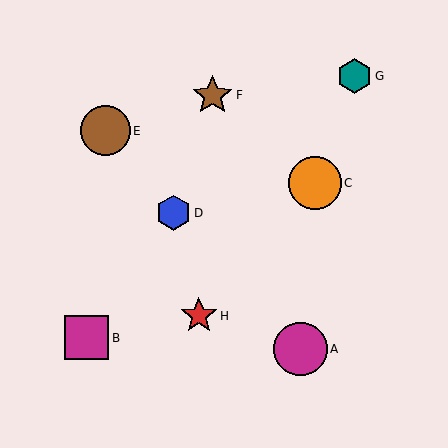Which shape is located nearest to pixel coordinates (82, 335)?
The magenta square (labeled B) at (86, 338) is nearest to that location.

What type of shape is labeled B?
Shape B is a magenta square.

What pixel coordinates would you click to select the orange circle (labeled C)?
Click at (315, 183) to select the orange circle C.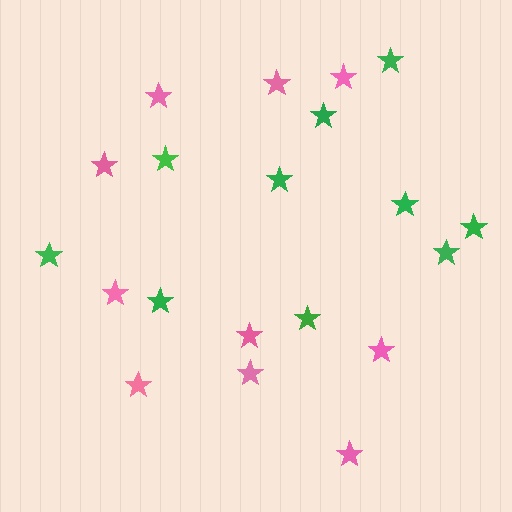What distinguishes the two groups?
There are 2 groups: one group of green stars (10) and one group of pink stars (10).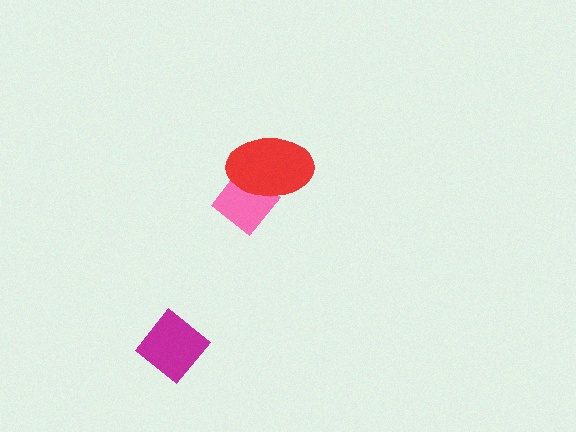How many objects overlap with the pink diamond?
1 object overlaps with the pink diamond.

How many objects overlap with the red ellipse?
1 object overlaps with the red ellipse.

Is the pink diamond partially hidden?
Yes, it is partially covered by another shape.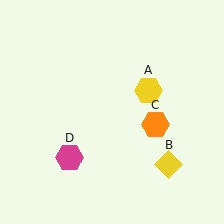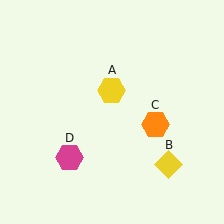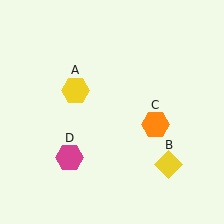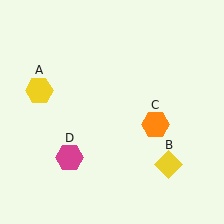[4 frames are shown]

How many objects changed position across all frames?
1 object changed position: yellow hexagon (object A).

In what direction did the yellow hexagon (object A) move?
The yellow hexagon (object A) moved left.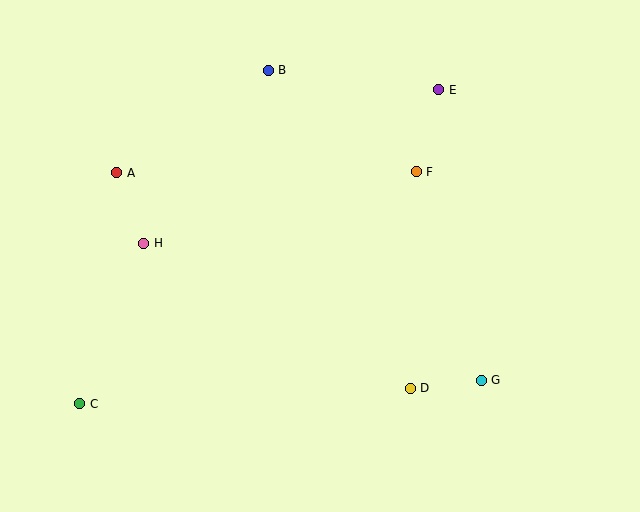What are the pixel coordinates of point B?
Point B is at (268, 70).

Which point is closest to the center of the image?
Point F at (416, 172) is closest to the center.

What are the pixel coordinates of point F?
Point F is at (416, 172).